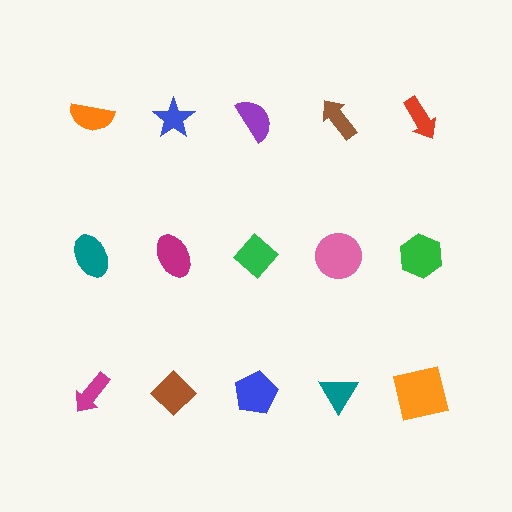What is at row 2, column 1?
A teal ellipse.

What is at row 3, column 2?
A brown diamond.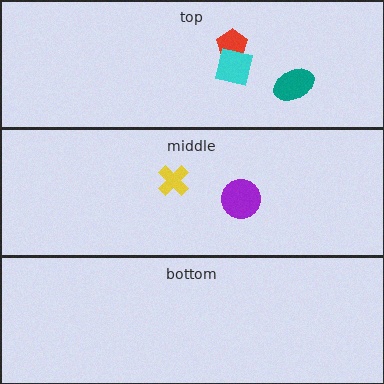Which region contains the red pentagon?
The top region.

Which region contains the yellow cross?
The middle region.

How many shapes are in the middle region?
2.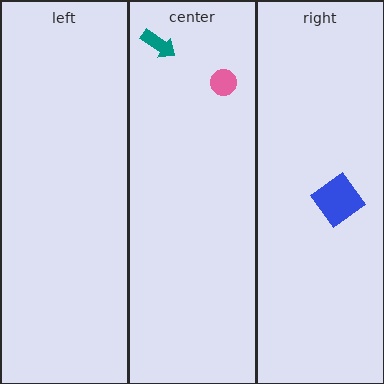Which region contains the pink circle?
The center region.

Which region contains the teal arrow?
The center region.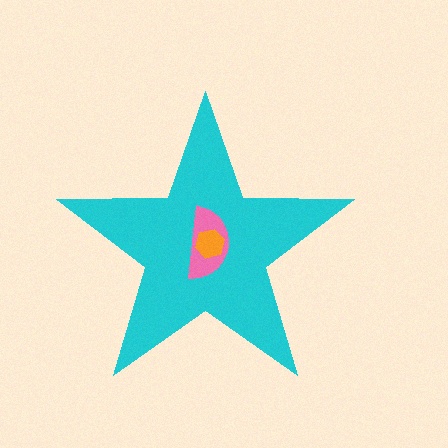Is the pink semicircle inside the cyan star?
Yes.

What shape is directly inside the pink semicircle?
The orange hexagon.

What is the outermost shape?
The cyan star.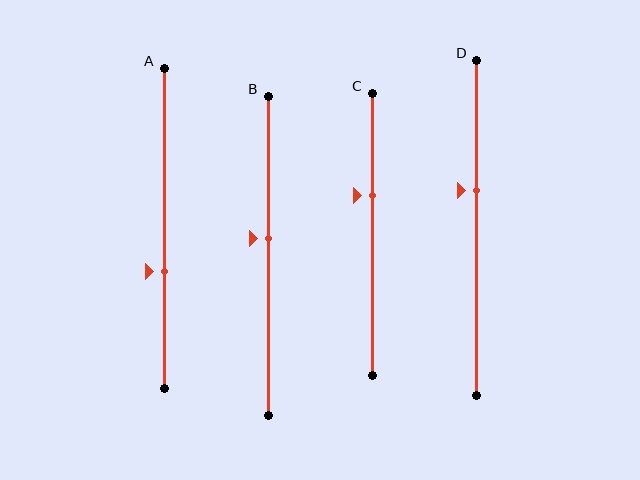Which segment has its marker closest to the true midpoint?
Segment B has its marker closest to the true midpoint.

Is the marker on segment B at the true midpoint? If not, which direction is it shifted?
No, the marker on segment B is shifted upward by about 6% of the segment length.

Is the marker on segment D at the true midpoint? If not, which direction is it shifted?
No, the marker on segment D is shifted upward by about 11% of the segment length.